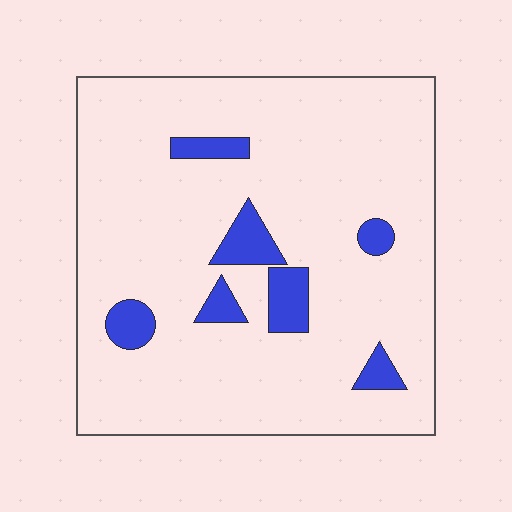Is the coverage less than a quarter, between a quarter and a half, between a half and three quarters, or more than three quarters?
Less than a quarter.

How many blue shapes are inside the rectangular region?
7.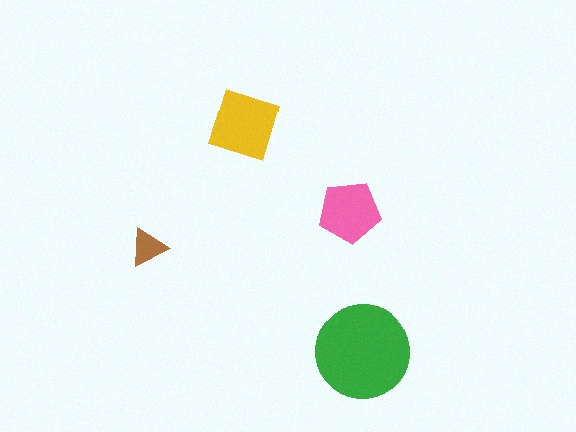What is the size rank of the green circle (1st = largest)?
1st.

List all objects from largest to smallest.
The green circle, the yellow square, the pink pentagon, the brown triangle.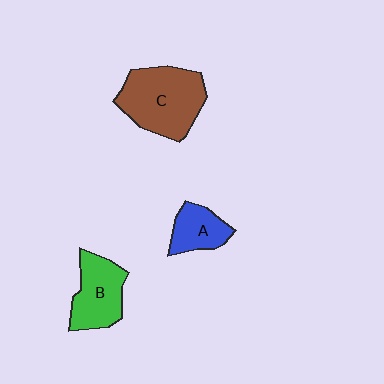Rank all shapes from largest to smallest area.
From largest to smallest: C (brown), B (green), A (blue).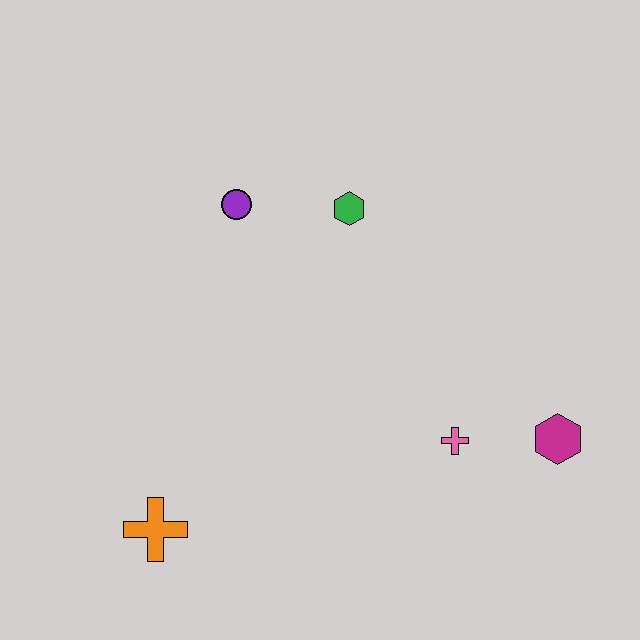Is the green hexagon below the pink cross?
No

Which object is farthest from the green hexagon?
The orange cross is farthest from the green hexagon.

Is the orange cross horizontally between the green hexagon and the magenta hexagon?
No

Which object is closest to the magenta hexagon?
The pink cross is closest to the magenta hexagon.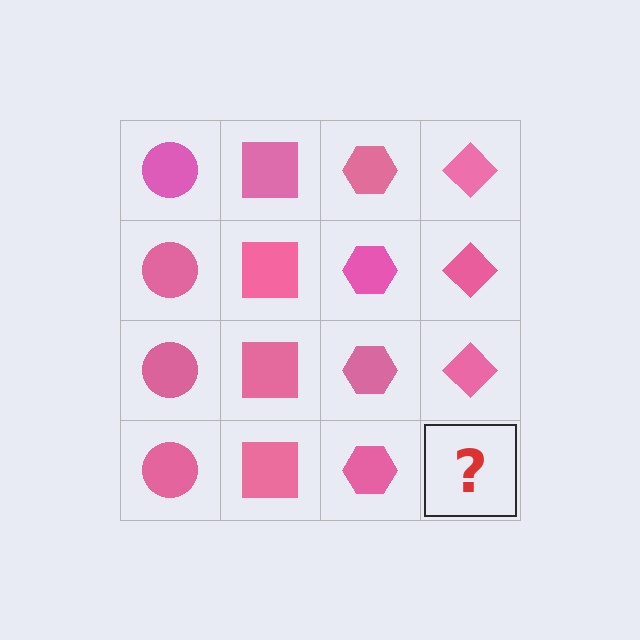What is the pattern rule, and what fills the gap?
The rule is that each column has a consistent shape. The gap should be filled with a pink diamond.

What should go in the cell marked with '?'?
The missing cell should contain a pink diamond.